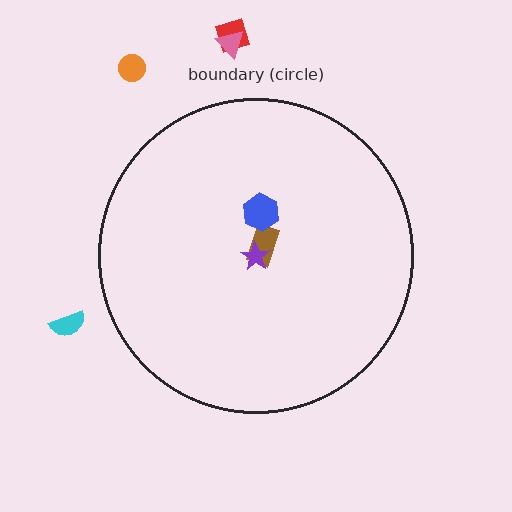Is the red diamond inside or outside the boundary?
Outside.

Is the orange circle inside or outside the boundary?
Outside.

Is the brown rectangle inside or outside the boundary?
Inside.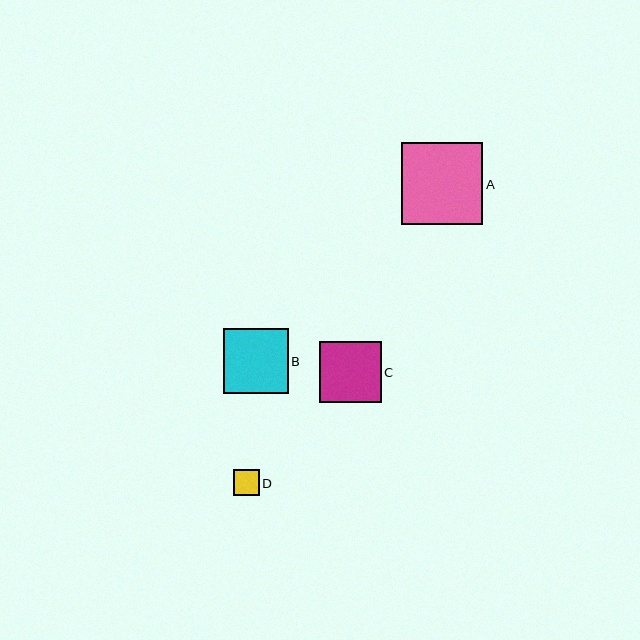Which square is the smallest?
Square D is the smallest with a size of approximately 26 pixels.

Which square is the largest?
Square A is the largest with a size of approximately 81 pixels.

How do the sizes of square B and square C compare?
Square B and square C are approximately the same size.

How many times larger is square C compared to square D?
Square C is approximately 2.4 times the size of square D.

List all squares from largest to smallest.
From largest to smallest: A, B, C, D.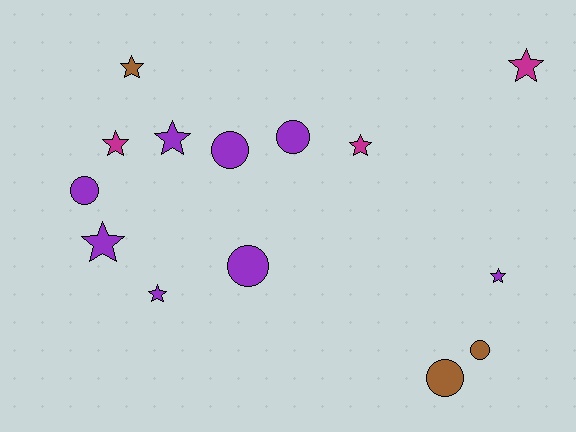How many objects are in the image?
There are 14 objects.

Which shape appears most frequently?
Star, with 8 objects.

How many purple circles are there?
There are 4 purple circles.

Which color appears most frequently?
Purple, with 8 objects.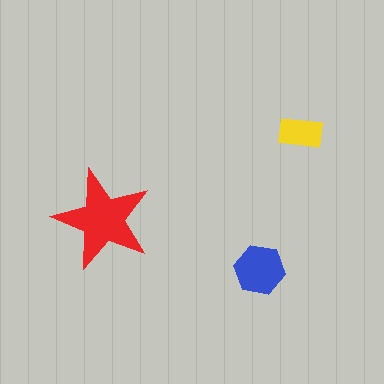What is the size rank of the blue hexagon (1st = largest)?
2nd.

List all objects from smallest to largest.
The yellow rectangle, the blue hexagon, the red star.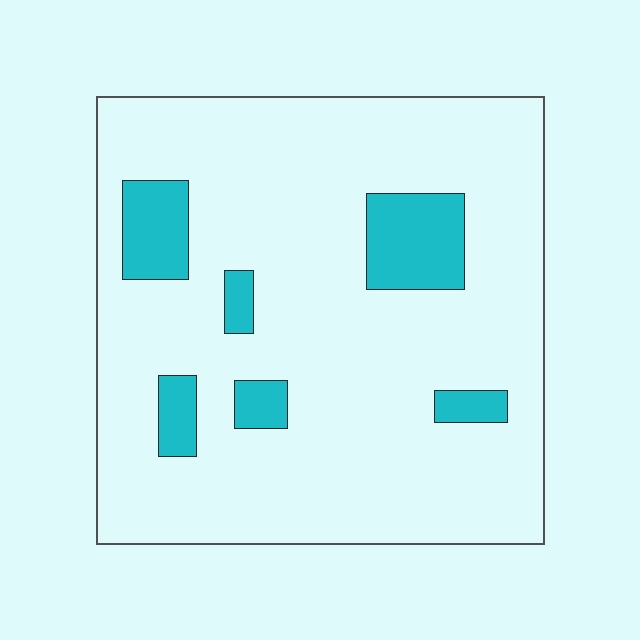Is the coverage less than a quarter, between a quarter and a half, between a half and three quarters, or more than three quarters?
Less than a quarter.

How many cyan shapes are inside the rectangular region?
6.